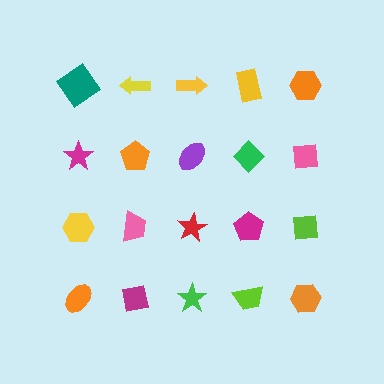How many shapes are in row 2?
5 shapes.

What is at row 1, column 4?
A yellow rectangle.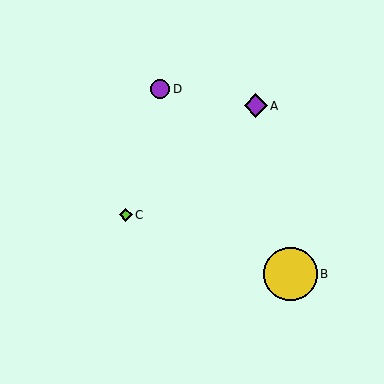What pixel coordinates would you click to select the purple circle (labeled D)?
Click at (160, 89) to select the purple circle D.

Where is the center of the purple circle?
The center of the purple circle is at (160, 89).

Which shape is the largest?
The yellow circle (labeled B) is the largest.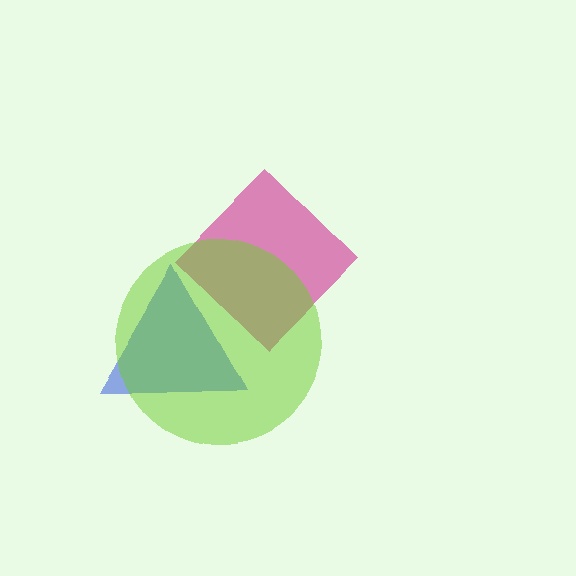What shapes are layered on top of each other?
The layered shapes are: a blue triangle, a magenta diamond, a lime circle.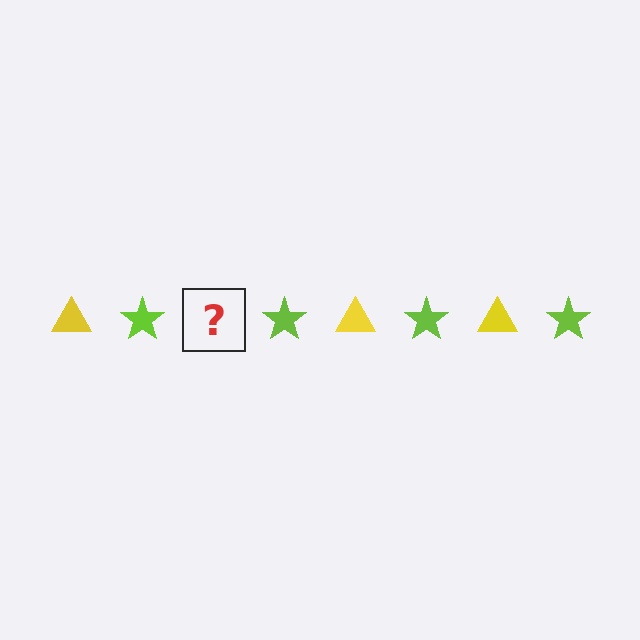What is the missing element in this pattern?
The missing element is a yellow triangle.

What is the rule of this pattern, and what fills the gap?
The rule is that the pattern alternates between yellow triangle and lime star. The gap should be filled with a yellow triangle.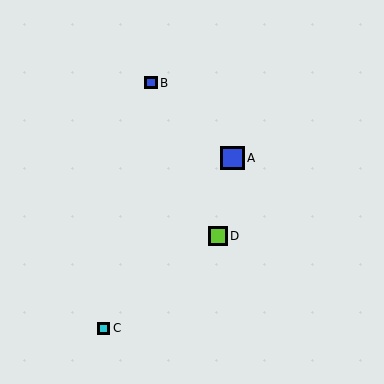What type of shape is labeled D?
Shape D is a lime square.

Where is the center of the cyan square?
The center of the cyan square is at (103, 328).